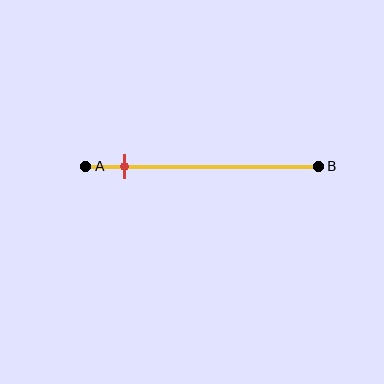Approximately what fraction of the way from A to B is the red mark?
The red mark is approximately 15% of the way from A to B.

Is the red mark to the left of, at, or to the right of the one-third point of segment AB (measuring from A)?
The red mark is to the left of the one-third point of segment AB.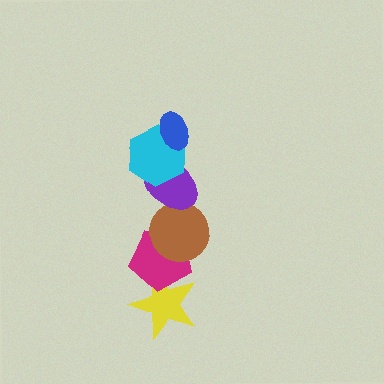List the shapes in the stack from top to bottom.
From top to bottom: the blue ellipse, the cyan hexagon, the purple ellipse, the brown circle, the magenta pentagon, the yellow star.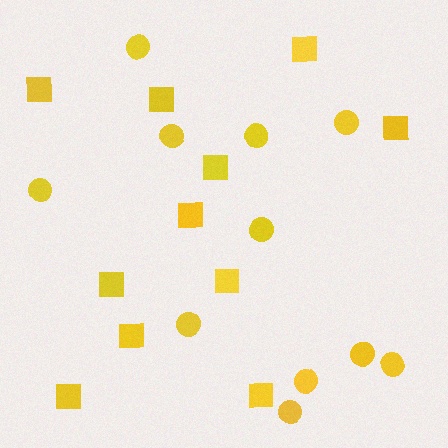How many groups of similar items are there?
There are 2 groups: one group of squares (11) and one group of circles (11).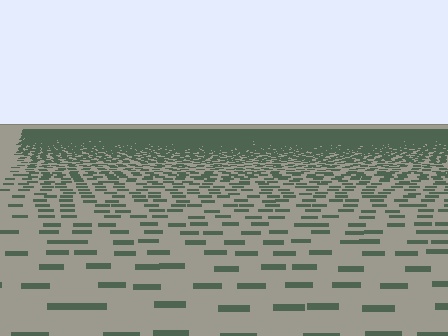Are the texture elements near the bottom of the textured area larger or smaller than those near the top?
Larger. Near the bottom, elements are closer to the viewer and appear at a bigger on-screen size.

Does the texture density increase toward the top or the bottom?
Density increases toward the top.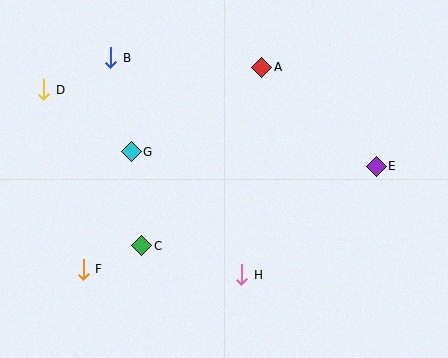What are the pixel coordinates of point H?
Point H is at (242, 275).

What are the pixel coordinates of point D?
Point D is at (44, 90).